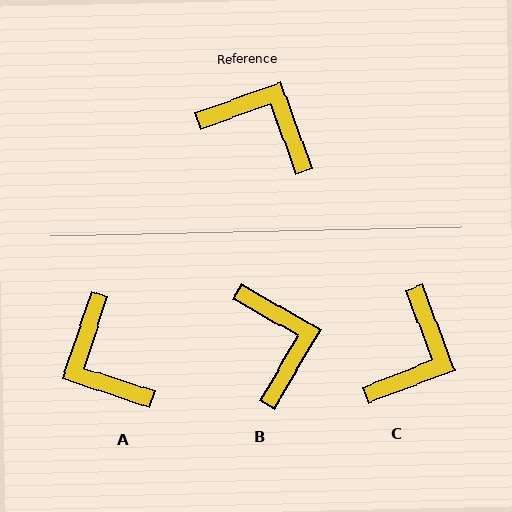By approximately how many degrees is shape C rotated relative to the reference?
Approximately 89 degrees clockwise.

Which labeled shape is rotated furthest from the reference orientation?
A, about 142 degrees away.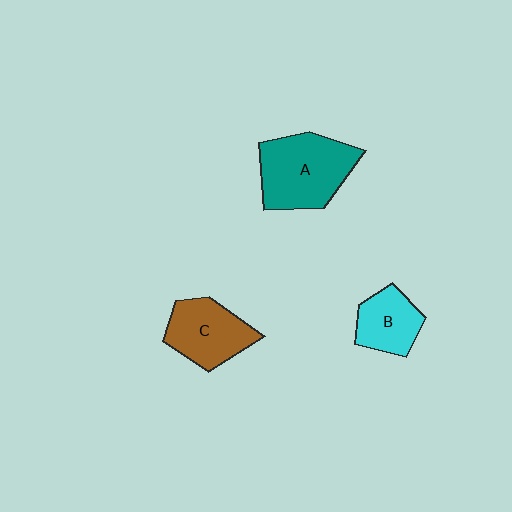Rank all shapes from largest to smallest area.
From largest to smallest: A (teal), C (brown), B (cyan).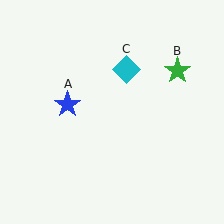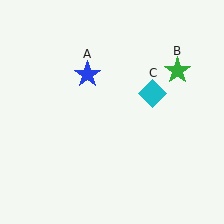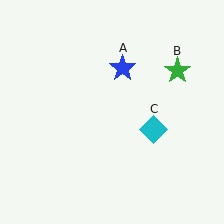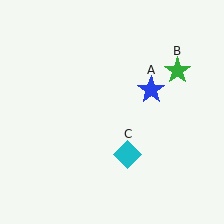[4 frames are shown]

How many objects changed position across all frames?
2 objects changed position: blue star (object A), cyan diamond (object C).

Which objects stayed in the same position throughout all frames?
Green star (object B) remained stationary.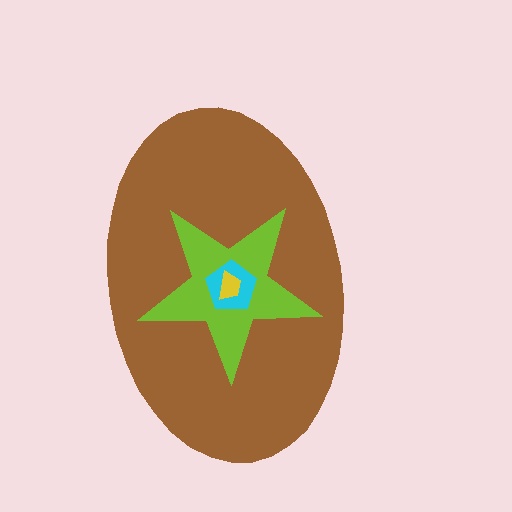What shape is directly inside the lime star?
The cyan pentagon.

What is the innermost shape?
The yellow trapezoid.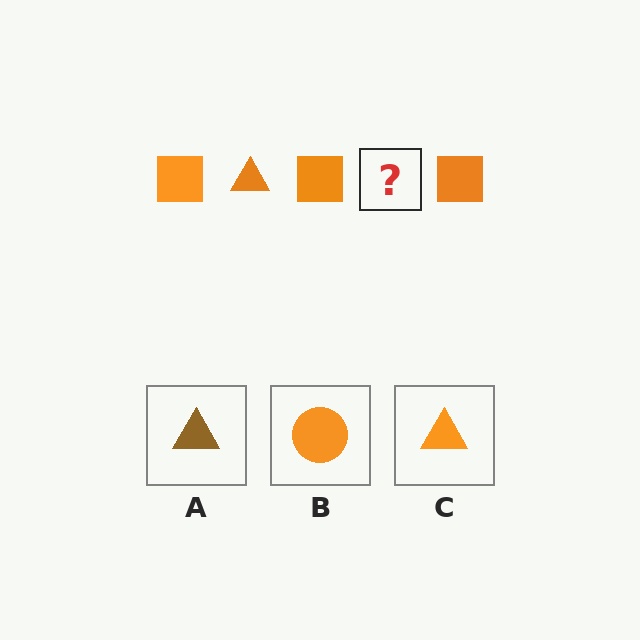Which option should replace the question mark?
Option C.